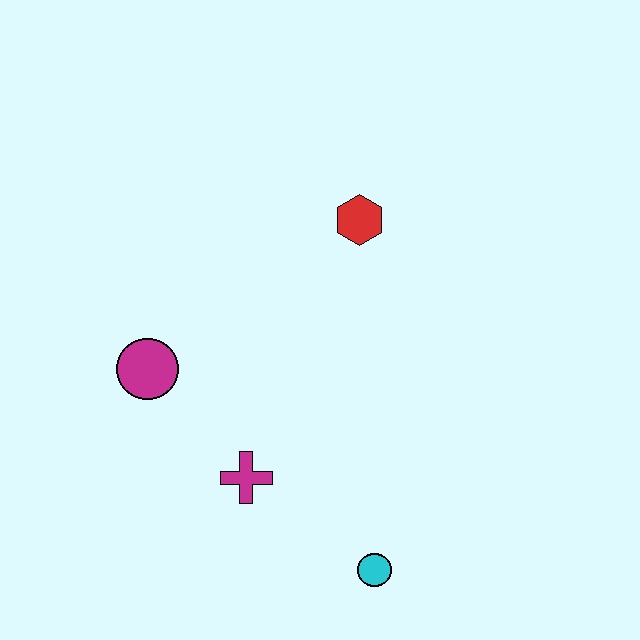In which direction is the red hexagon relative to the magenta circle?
The red hexagon is to the right of the magenta circle.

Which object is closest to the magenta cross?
The magenta circle is closest to the magenta cross.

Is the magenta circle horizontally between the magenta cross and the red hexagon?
No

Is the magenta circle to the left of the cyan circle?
Yes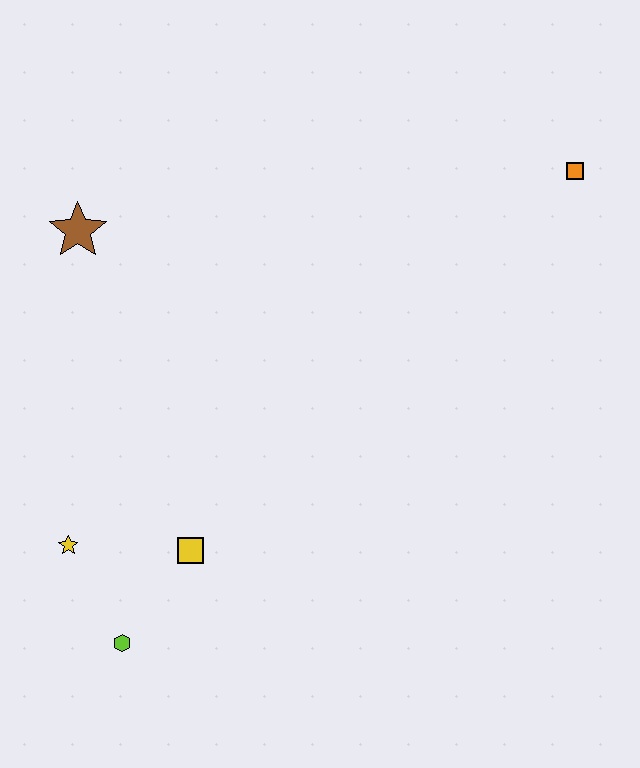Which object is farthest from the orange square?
The lime hexagon is farthest from the orange square.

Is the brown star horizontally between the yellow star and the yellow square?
Yes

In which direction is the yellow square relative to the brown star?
The yellow square is below the brown star.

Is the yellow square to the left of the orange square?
Yes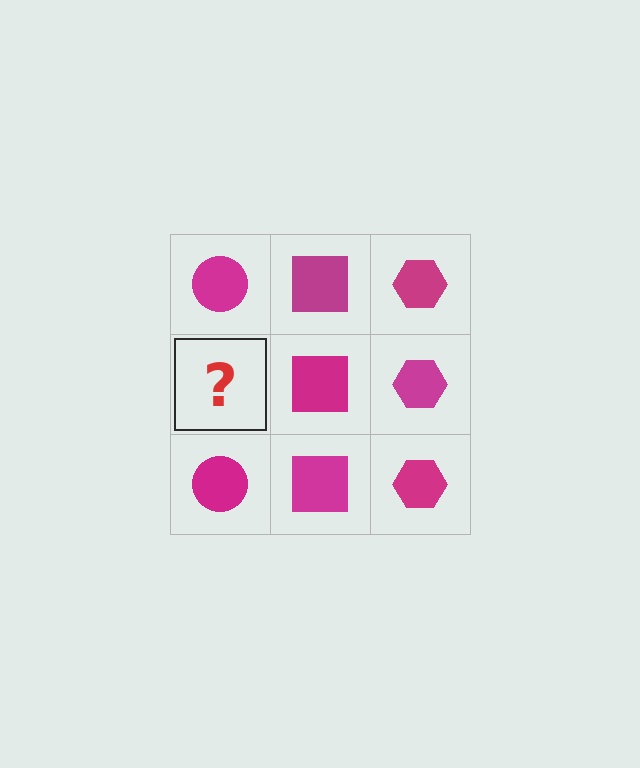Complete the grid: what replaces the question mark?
The question mark should be replaced with a magenta circle.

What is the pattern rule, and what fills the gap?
The rule is that each column has a consistent shape. The gap should be filled with a magenta circle.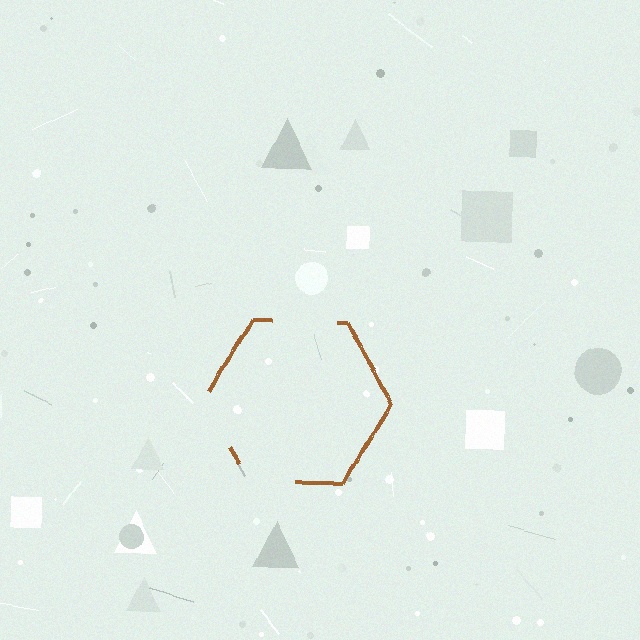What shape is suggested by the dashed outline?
The dashed outline suggests a hexagon.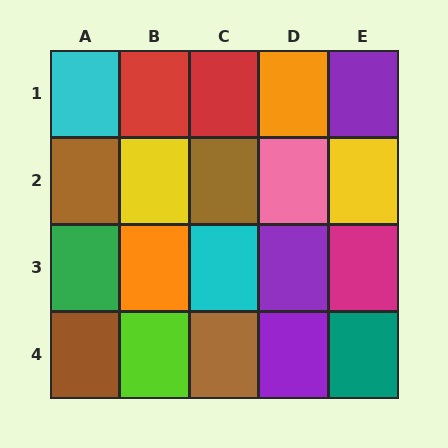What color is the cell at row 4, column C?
Brown.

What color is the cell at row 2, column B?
Yellow.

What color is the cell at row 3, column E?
Magenta.